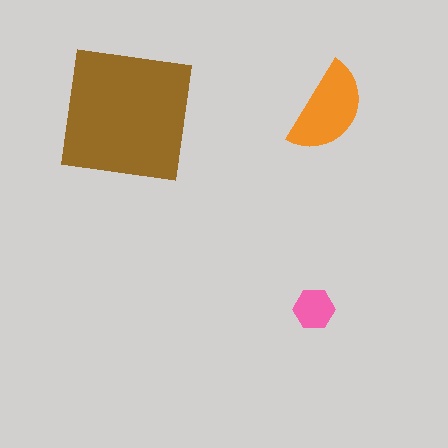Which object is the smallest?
The pink hexagon.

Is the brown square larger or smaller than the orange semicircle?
Larger.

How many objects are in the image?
There are 3 objects in the image.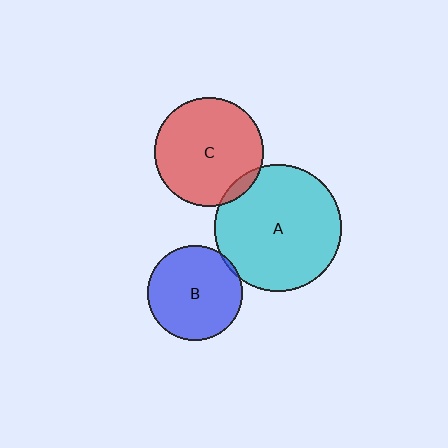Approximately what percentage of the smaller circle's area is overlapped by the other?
Approximately 5%.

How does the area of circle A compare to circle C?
Approximately 1.4 times.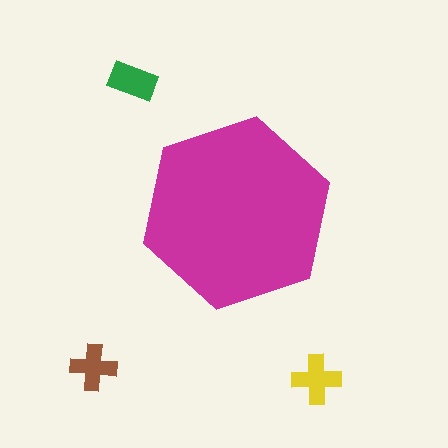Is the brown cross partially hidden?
No, the brown cross is fully visible.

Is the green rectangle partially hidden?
No, the green rectangle is fully visible.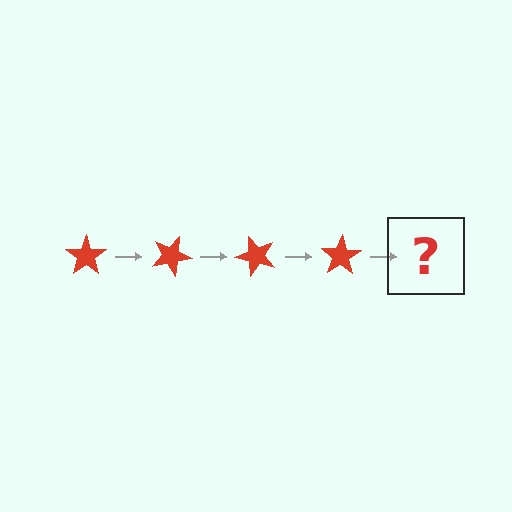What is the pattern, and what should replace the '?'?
The pattern is that the star rotates 25 degrees each step. The '?' should be a red star rotated 100 degrees.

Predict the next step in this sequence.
The next step is a red star rotated 100 degrees.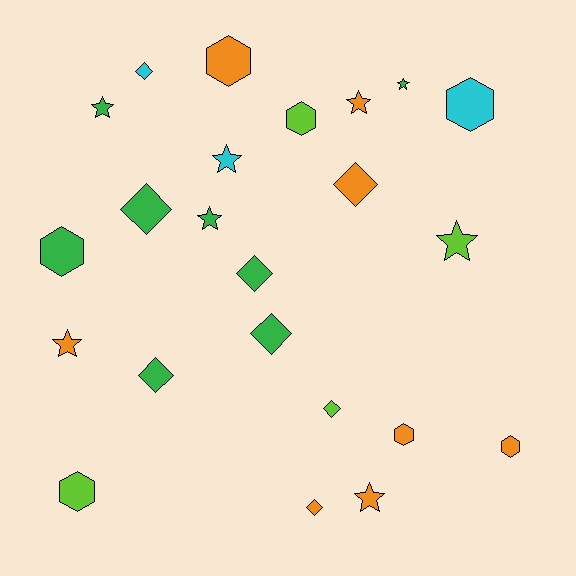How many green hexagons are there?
There is 1 green hexagon.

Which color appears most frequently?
Orange, with 8 objects.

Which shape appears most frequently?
Star, with 8 objects.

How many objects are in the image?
There are 23 objects.